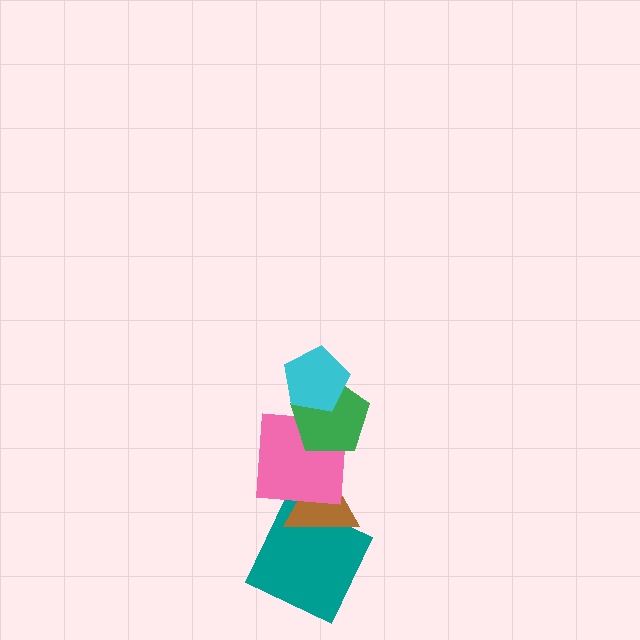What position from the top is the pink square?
The pink square is 3rd from the top.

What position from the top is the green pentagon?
The green pentagon is 2nd from the top.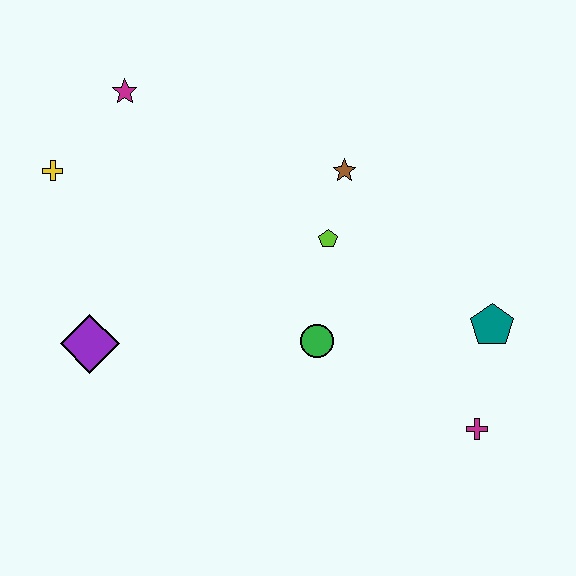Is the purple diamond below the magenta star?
Yes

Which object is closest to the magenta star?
The yellow cross is closest to the magenta star.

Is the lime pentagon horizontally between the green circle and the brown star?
Yes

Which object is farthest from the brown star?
The purple diamond is farthest from the brown star.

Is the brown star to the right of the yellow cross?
Yes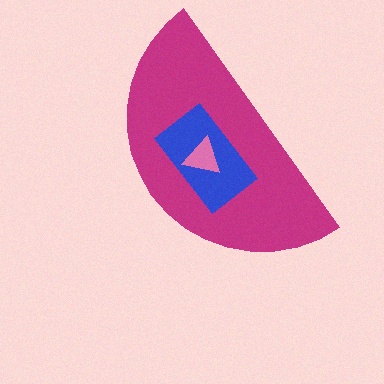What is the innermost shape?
The pink triangle.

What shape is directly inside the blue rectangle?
The pink triangle.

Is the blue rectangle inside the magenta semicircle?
Yes.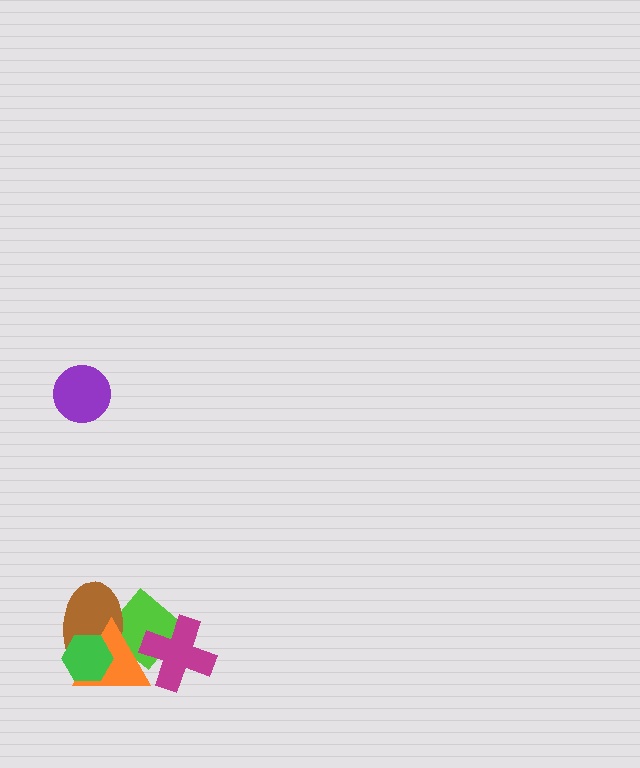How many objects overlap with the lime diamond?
3 objects overlap with the lime diamond.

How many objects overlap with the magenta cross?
2 objects overlap with the magenta cross.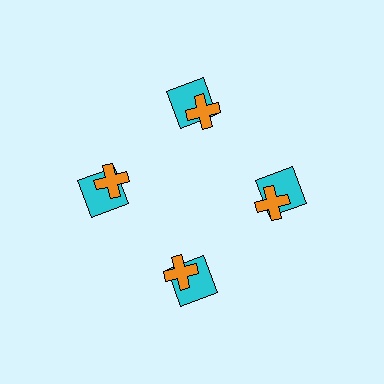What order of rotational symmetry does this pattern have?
This pattern has 4-fold rotational symmetry.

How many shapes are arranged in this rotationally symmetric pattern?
There are 8 shapes, arranged in 4 groups of 2.